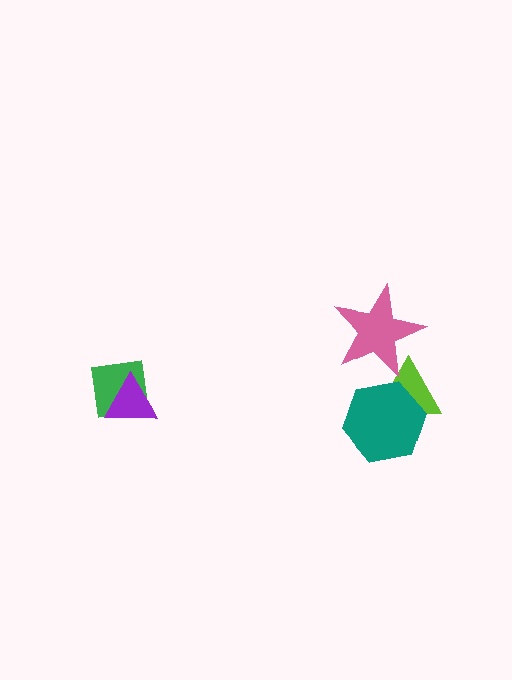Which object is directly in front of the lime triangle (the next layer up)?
The teal hexagon is directly in front of the lime triangle.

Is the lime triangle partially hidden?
Yes, it is partially covered by another shape.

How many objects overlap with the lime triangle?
2 objects overlap with the lime triangle.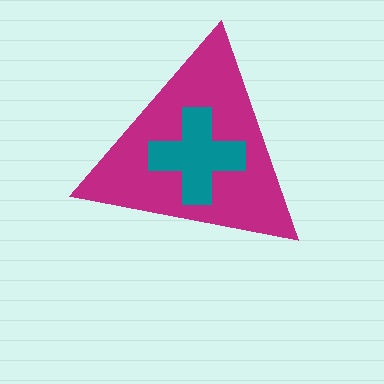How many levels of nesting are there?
2.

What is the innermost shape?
The teal cross.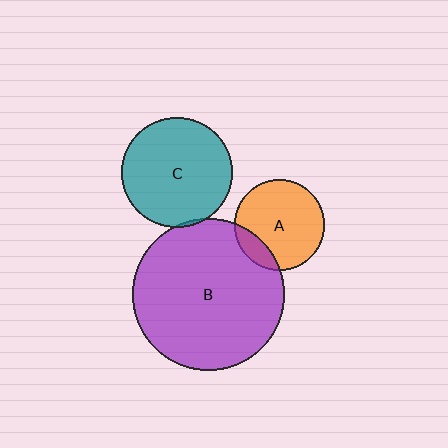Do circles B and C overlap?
Yes.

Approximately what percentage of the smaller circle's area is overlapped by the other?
Approximately 5%.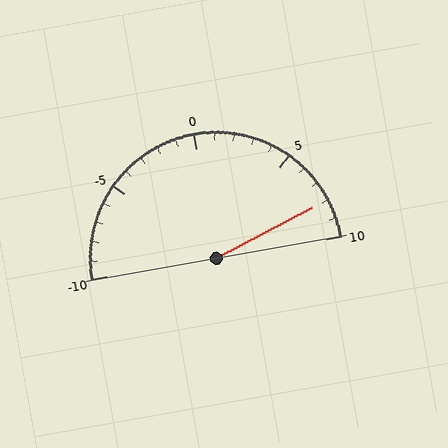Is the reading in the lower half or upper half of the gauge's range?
The reading is in the upper half of the range (-10 to 10).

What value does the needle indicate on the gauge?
The needle indicates approximately 8.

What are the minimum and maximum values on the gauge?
The gauge ranges from -10 to 10.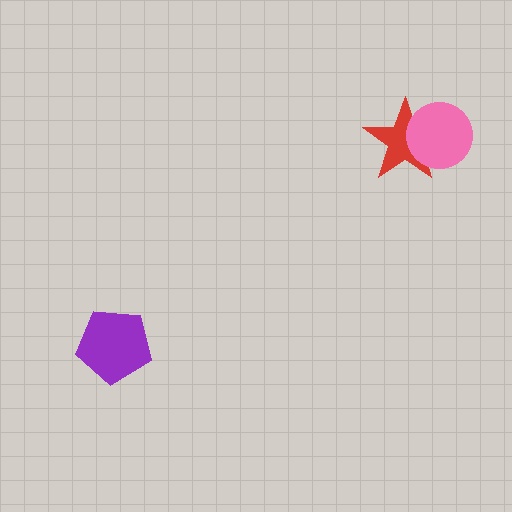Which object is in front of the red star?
The pink circle is in front of the red star.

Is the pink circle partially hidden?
No, no other shape covers it.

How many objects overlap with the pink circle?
1 object overlaps with the pink circle.